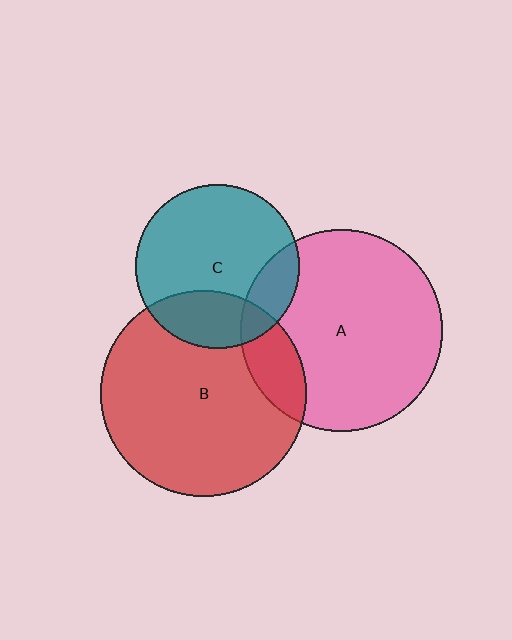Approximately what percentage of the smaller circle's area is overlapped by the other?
Approximately 15%.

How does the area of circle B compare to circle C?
Approximately 1.6 times.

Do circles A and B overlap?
Yes.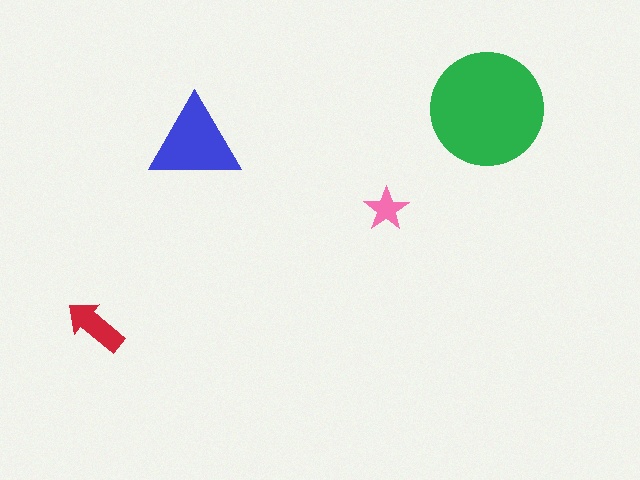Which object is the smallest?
The pink star.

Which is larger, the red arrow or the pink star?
The red arrow.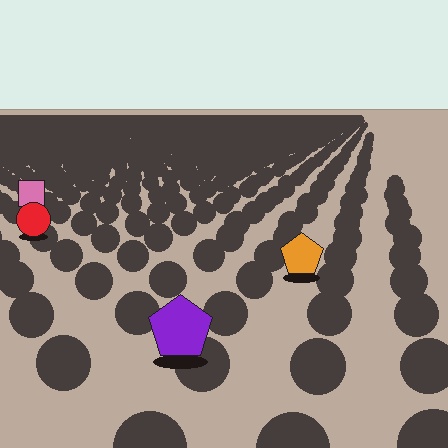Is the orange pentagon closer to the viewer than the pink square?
Yes. The orange pentagon is closer — you can tell from the texture gradient: the ground texture is coarser near it.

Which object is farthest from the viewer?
The pink square is farthest from the viewer. It appears smaller and the ground texture around it is denser.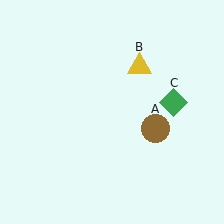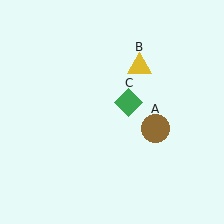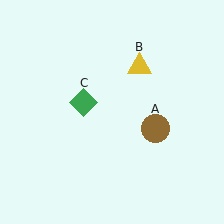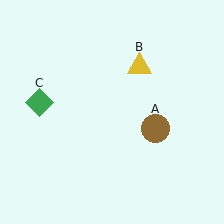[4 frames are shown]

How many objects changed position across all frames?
1 object changed position: green diamond (object C).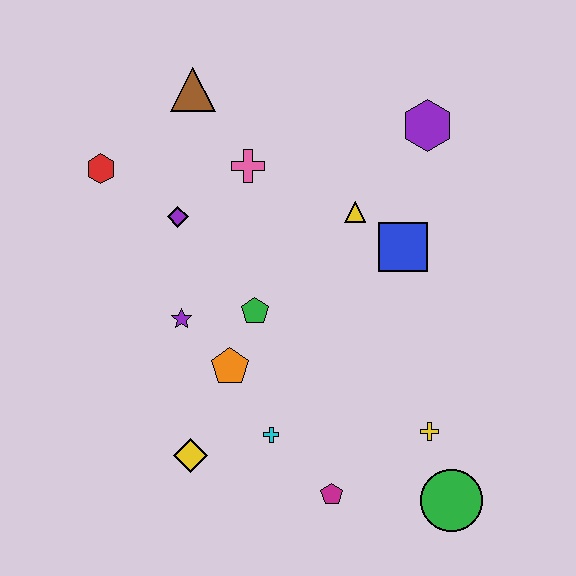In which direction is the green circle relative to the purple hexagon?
The green circle is below the purple hexagon.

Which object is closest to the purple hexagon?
The yellow triangle is closest to the purple hexagon.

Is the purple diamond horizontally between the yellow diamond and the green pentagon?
No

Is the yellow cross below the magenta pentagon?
No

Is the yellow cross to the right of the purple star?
Yes